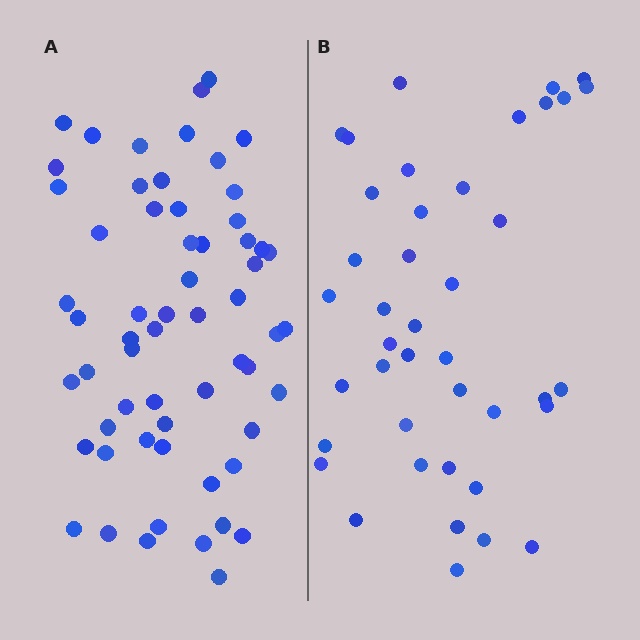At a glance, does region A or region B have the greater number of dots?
Region A (the left region) has more dots.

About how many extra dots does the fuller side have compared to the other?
Region A has approximately 20 more dots than region B.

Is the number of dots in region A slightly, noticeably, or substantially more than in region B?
Region A has substantially more. The ratio is roughly 1.5 to 1.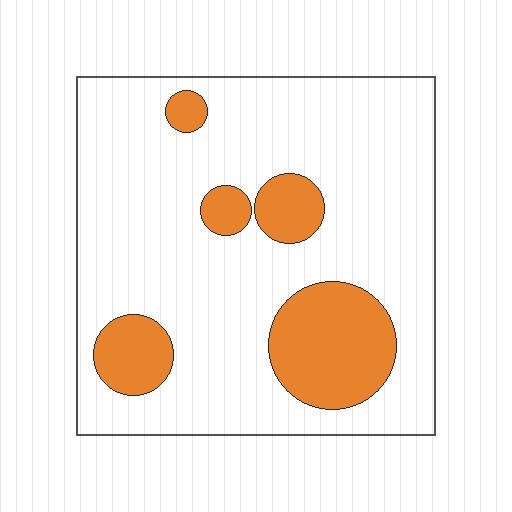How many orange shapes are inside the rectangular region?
5.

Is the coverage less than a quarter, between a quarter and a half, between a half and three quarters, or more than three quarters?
Less than a quarter.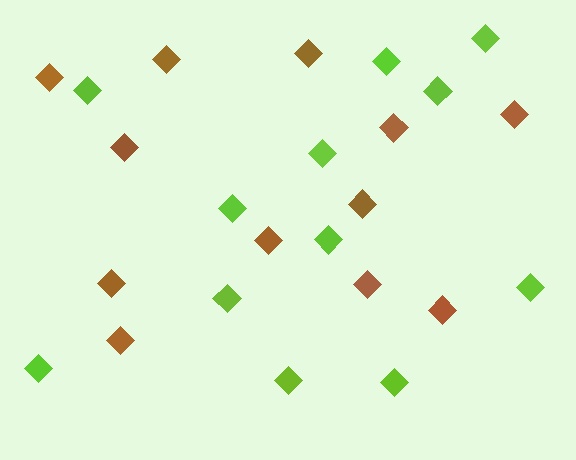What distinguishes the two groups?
There are 2 groups: one group of brown diamonds (12) and one group of lime diamonds (12).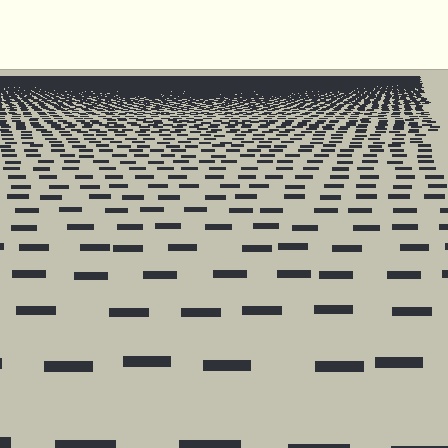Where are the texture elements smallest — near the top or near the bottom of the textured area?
Near the top.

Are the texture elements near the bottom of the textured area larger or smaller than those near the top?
Larger. Near the bottom, elements are closer to the viewer and appear at a bigger on-screen size.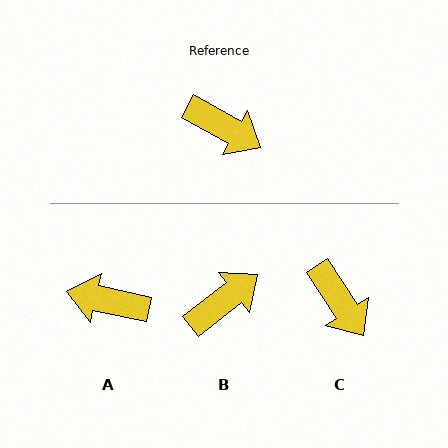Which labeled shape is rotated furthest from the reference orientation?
A, about 163 degrees away.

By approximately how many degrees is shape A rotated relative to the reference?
Approximately 163 degrees clockwise.